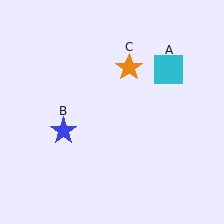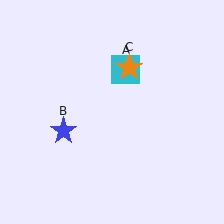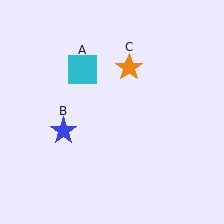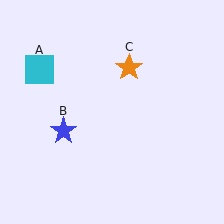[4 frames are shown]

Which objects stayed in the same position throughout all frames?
Blue star (object B) and orange star (object C) remained stationary.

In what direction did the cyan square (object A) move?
The cyan square (object A) moved left.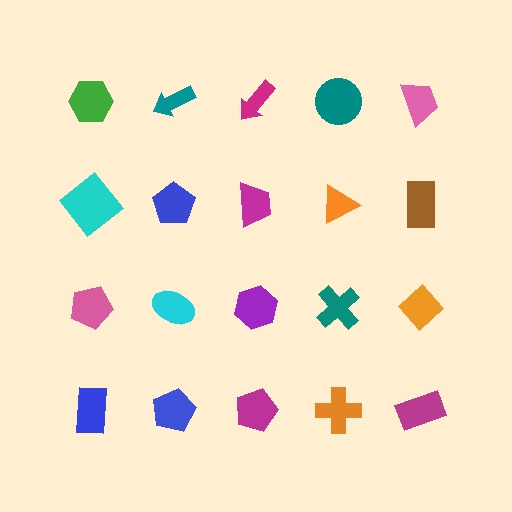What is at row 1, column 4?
A teal circle.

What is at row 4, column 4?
An orange cross.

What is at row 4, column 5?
A magenta rectangle.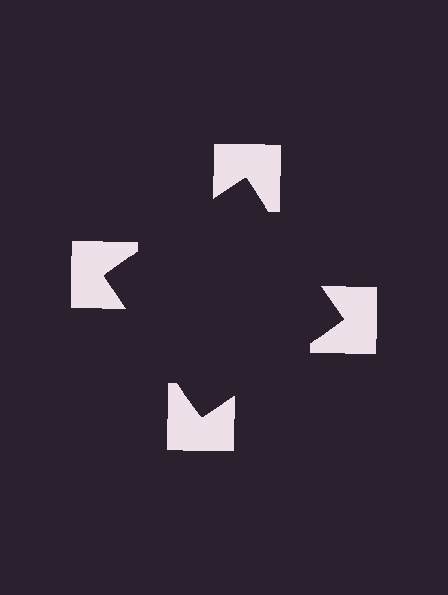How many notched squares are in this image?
There are 4 — one at each vertex of the illusory square.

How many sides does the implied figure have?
4 sides.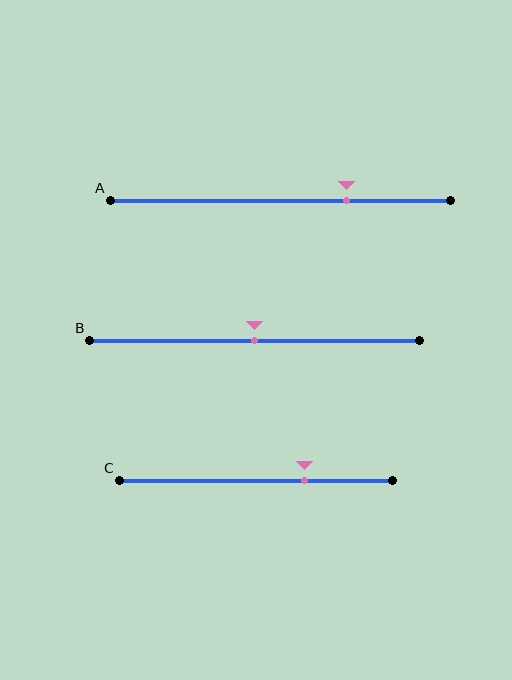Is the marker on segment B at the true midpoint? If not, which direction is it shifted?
Yes, the marker on segment B is at the true midpoint.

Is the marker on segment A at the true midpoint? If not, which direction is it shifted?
No, the marker on segment A is shifted to the right by about 19% of the segment length.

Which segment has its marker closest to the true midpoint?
Segment B has its marker closest to the true midpoint.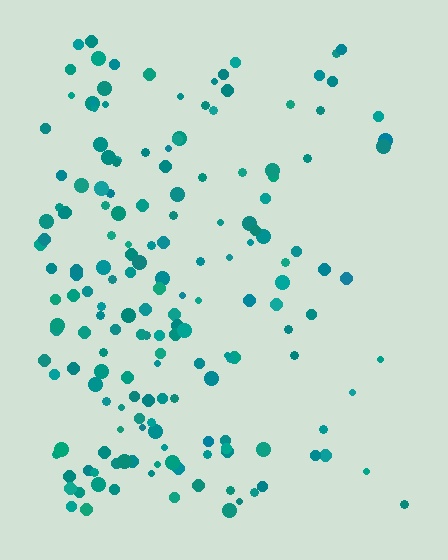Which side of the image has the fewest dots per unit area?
The right.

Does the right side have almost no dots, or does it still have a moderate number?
Still a moderate number, just noticeably fewer than the left.